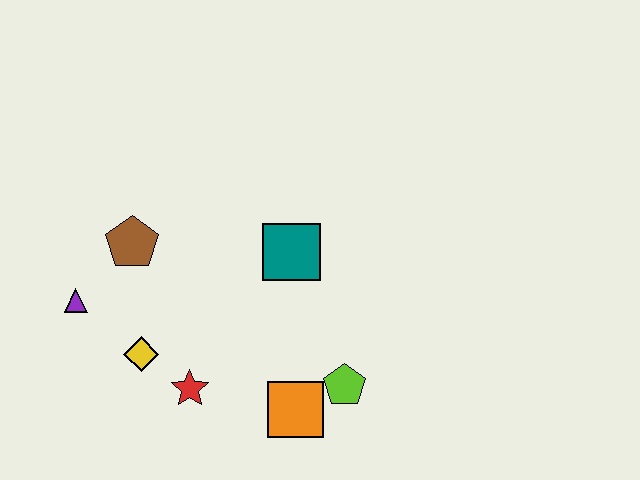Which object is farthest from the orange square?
The purple triangle is farthest from the orange square.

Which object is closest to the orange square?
The lime pentagon is closest to the orange square.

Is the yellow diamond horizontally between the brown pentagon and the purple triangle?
No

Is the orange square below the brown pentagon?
Yes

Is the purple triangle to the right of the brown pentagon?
No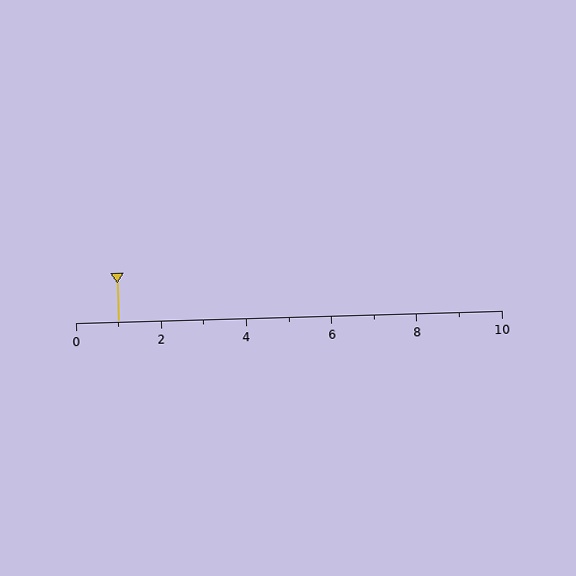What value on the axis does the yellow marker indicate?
The marker indicates approximately 1.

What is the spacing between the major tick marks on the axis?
The major ticks are spaced 2 apart.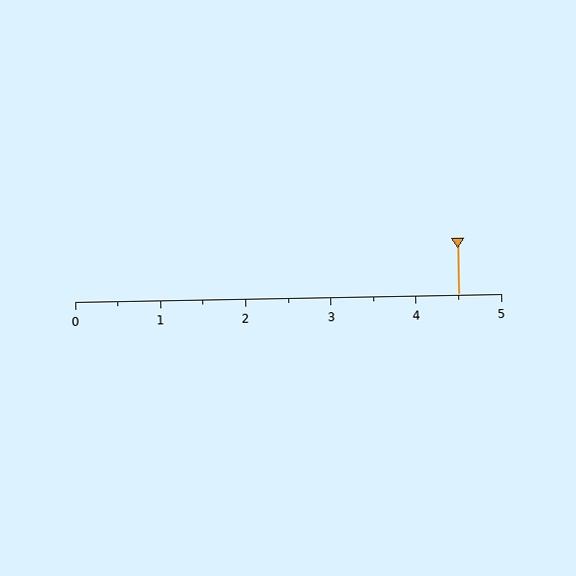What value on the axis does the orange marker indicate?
The marker indicates approximately 4.5.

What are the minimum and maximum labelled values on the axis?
The axis runs from 0 to 5.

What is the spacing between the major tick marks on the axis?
The major ticks are spaced 1 apart.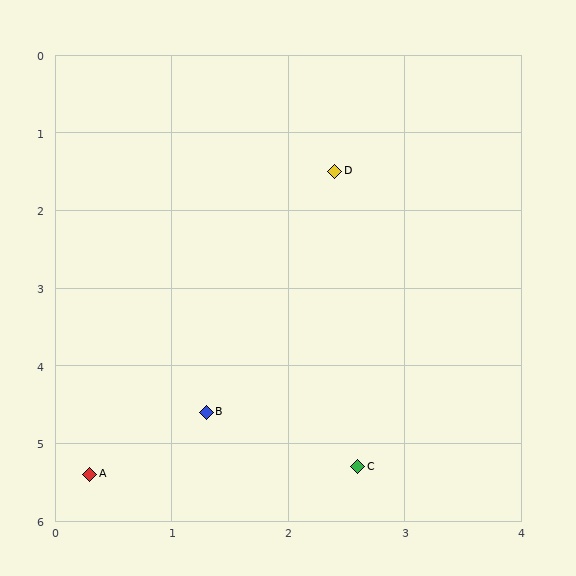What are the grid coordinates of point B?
Point B is at approximately (1.3, 4.6).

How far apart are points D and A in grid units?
Points D and A are about 4.4 grid units apart.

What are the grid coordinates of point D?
Point D is at approximately (2.4, 1.5).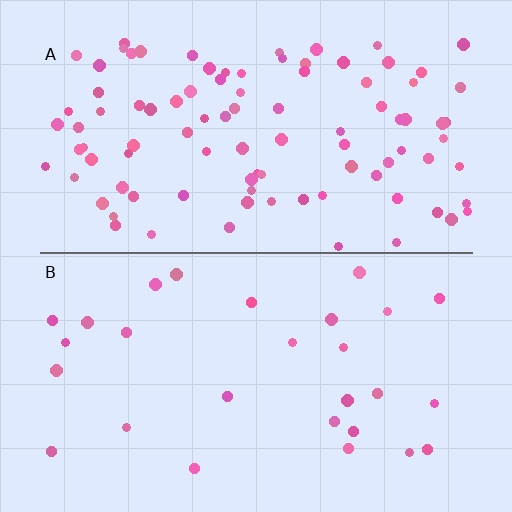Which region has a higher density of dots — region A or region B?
A (the top).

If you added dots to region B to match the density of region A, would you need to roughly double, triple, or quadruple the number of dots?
Approximately triple.